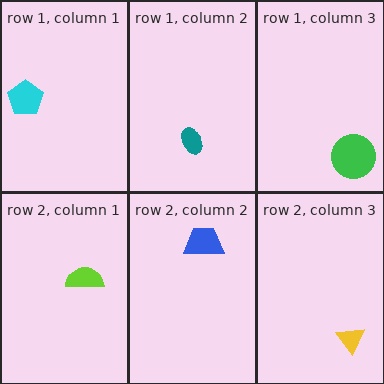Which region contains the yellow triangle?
The row 2, column 3 region.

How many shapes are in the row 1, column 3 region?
1.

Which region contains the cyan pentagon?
The row 1, column 1 region.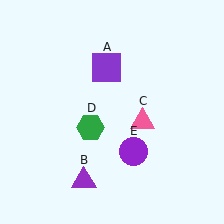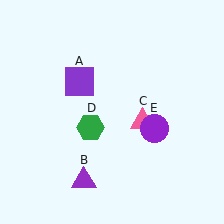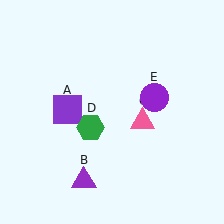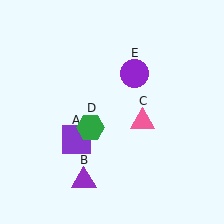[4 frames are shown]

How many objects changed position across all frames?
2 objects changed position: purple square (object A), purple circle (object E).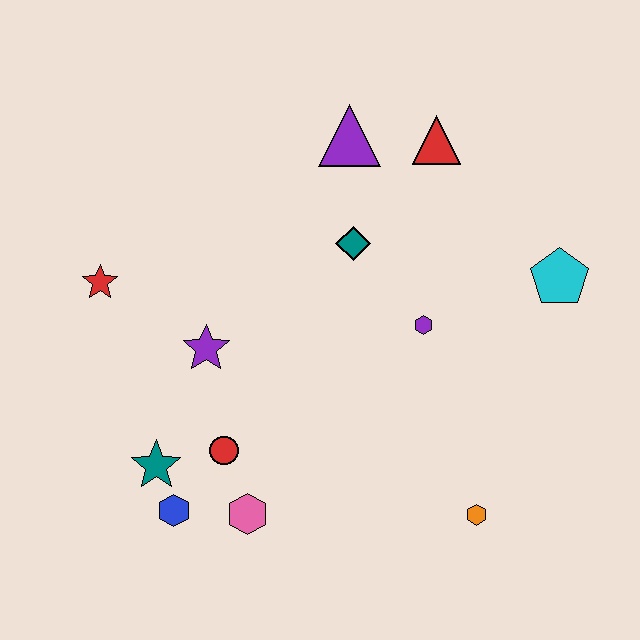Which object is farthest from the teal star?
The cyan pentagon is farthest from the teal star.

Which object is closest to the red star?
The purple star is closest to the red star.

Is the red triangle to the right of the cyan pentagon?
No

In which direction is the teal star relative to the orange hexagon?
The teal star is to the left of the orange hexagon.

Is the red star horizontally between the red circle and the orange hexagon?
No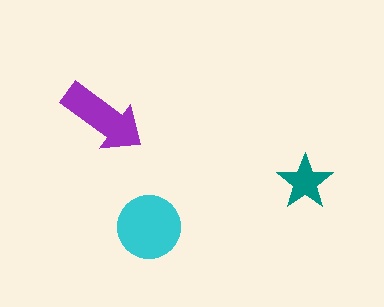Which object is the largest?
The cyan circle.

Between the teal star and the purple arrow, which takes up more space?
The purple arrow.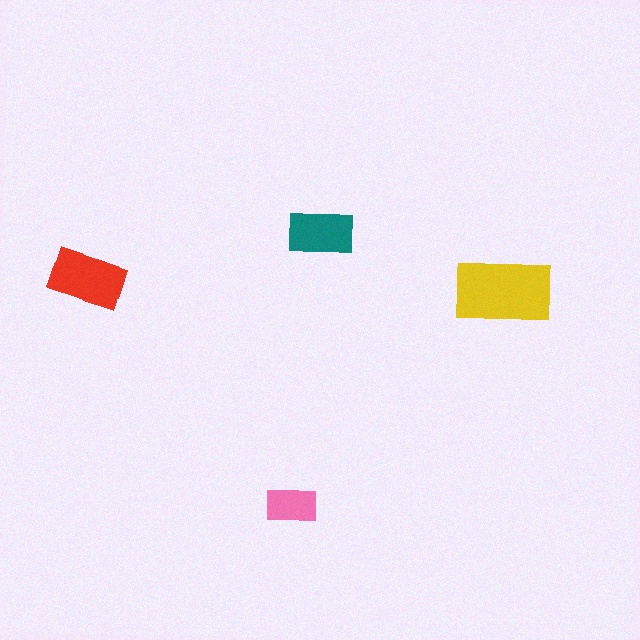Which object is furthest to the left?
The red rectangle is leftmost.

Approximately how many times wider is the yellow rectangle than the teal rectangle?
About 1.5 times wider.